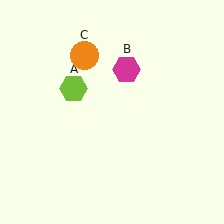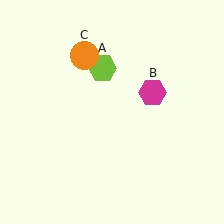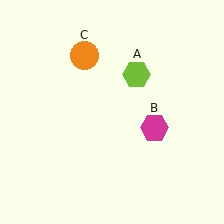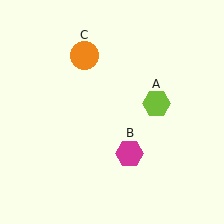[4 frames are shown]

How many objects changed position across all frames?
2 objects changed position: lime hexagon (object A), magenta hexagon (object B).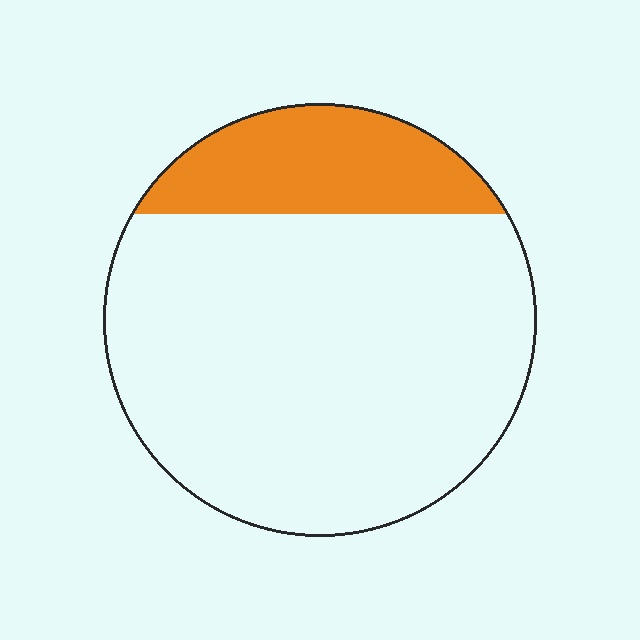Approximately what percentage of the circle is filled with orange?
Approximately 20%.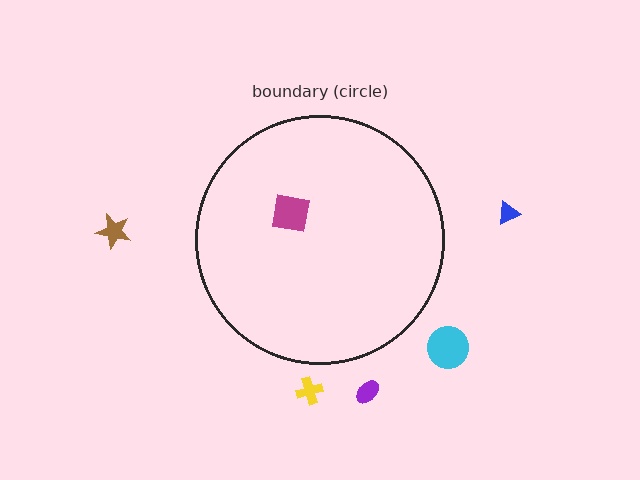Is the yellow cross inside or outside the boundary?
Outside.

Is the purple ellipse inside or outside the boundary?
Outside.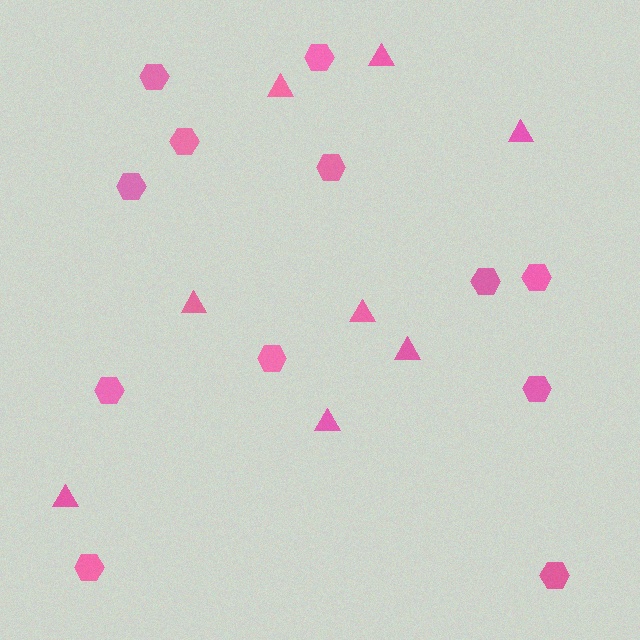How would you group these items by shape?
There are 2 groups: one group of hexagons (12) and one group of triangles (8).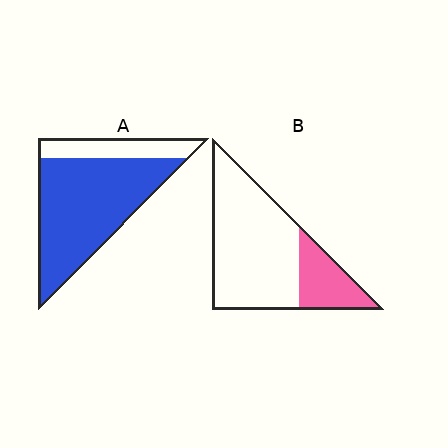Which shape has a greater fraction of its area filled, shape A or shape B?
Shape A.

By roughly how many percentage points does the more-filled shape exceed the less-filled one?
By roughly 55 percentage points (A over B).